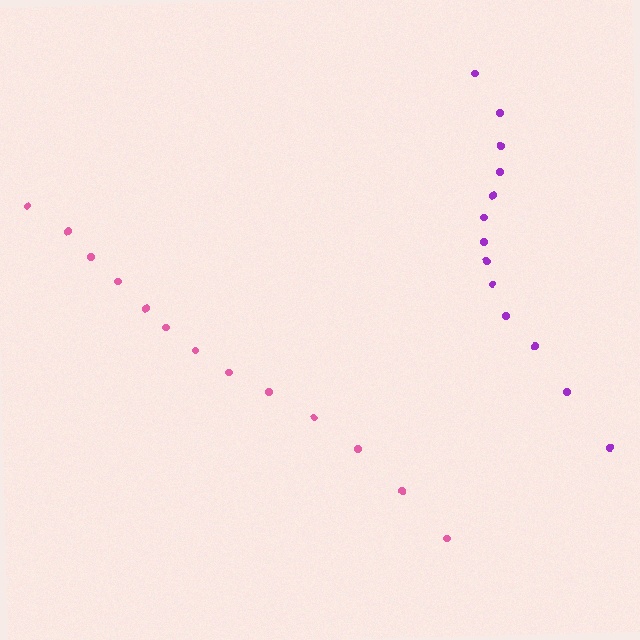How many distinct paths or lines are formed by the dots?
There are 2 distinct paths.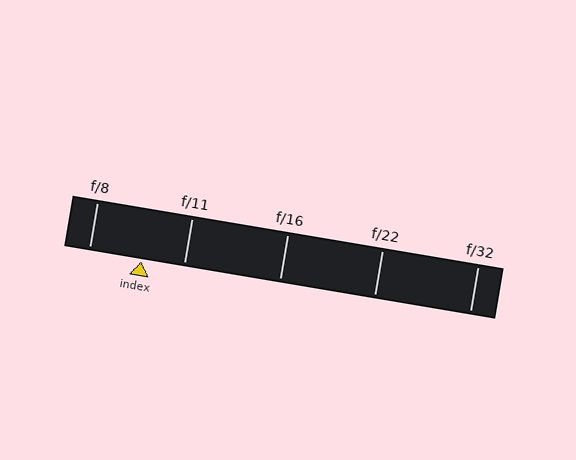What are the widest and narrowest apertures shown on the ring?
The widest aperture shown is f/8 and the narrowest is f/32.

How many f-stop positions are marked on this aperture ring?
There are 5 f-stop positions marked.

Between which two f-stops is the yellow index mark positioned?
The index mark is between f/8 and f/11.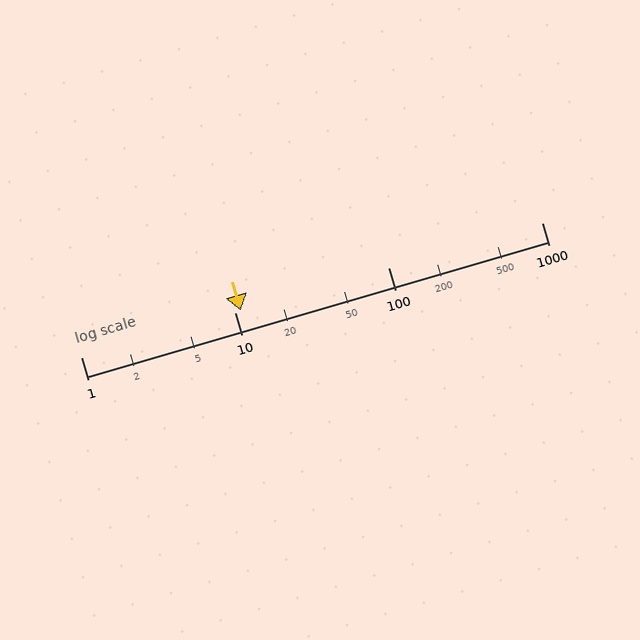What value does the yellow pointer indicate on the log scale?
The pointer indicates approximately 11.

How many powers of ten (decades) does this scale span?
The scale spans 3 decades, from 1 to 1000.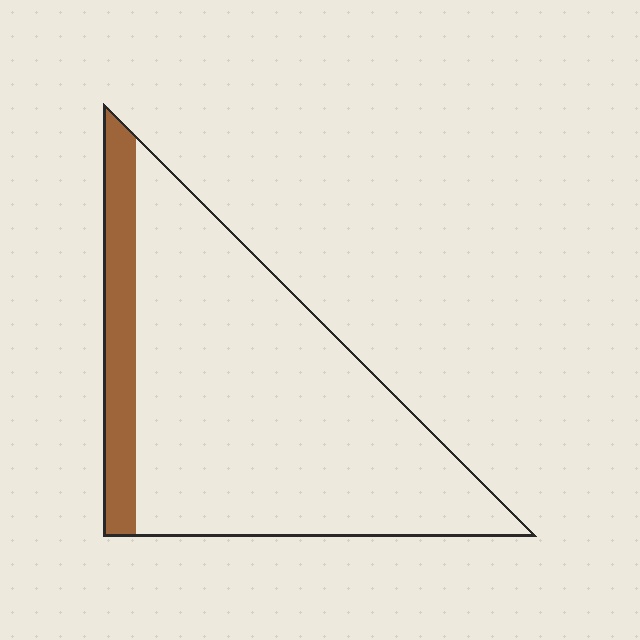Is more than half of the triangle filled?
No.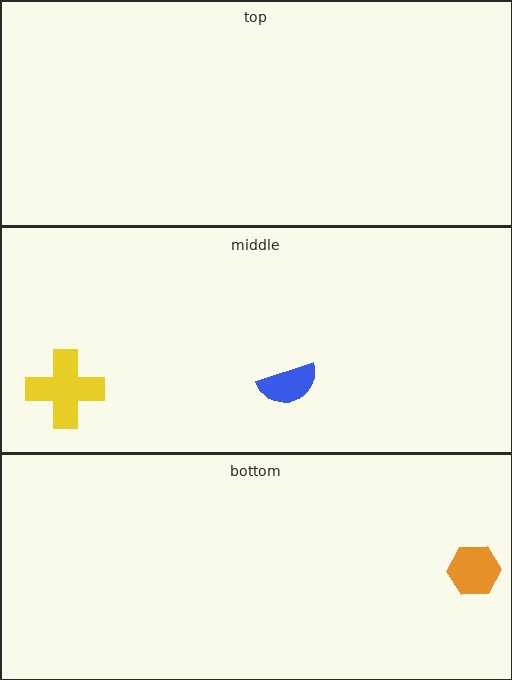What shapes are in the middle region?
The blue semicircle, the yellow cross.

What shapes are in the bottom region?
The orange hexagon.